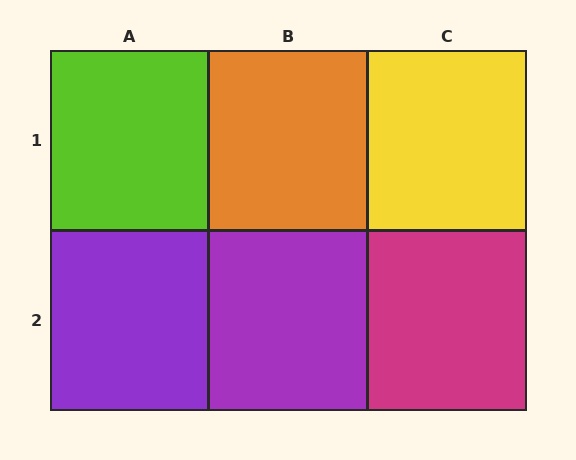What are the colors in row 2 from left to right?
Purple, purple, magenta.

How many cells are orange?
1 cell is orange.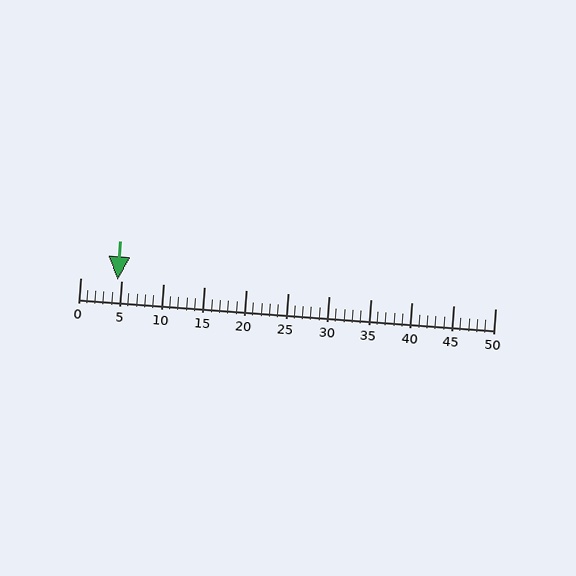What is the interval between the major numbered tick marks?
The major tick marks are spaced 5 units apart.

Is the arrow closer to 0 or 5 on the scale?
The arrow is closer to 5.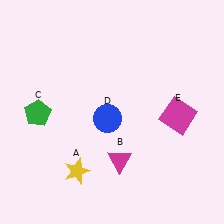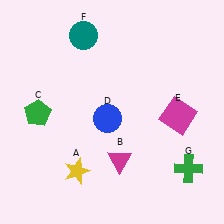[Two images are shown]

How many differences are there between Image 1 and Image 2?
There are 2 differences between the two images.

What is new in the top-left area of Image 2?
A teal circle (F) was added in the top-left area of Image 2.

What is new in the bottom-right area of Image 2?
A green cross (G) was added in the bottom-right area of Image 2.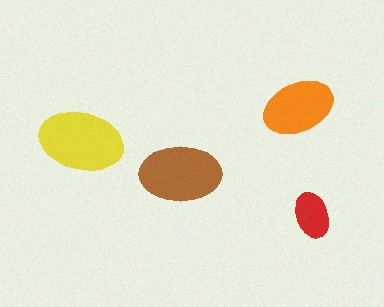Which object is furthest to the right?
The red ellipse is rightmost.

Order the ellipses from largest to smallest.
the yellow one, the brown one, the orange one, the red one.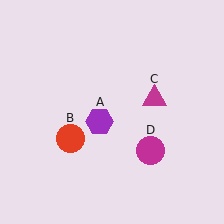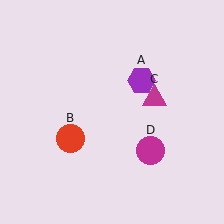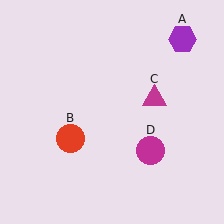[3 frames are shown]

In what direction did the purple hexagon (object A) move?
The purple hexagon (object A) moved up and to the right.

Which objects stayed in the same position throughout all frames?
Red circle (object B) and magenta triangle (object C) and magenta circle (object D) remained stationary.